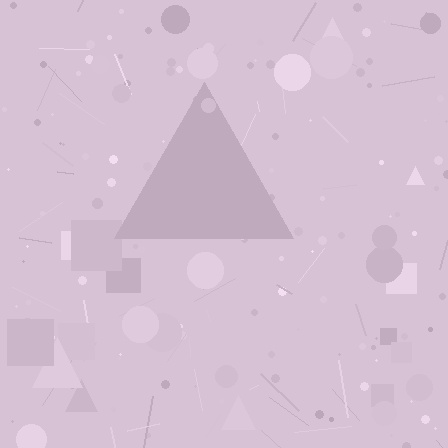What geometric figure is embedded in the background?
A triangle is embedded in the background.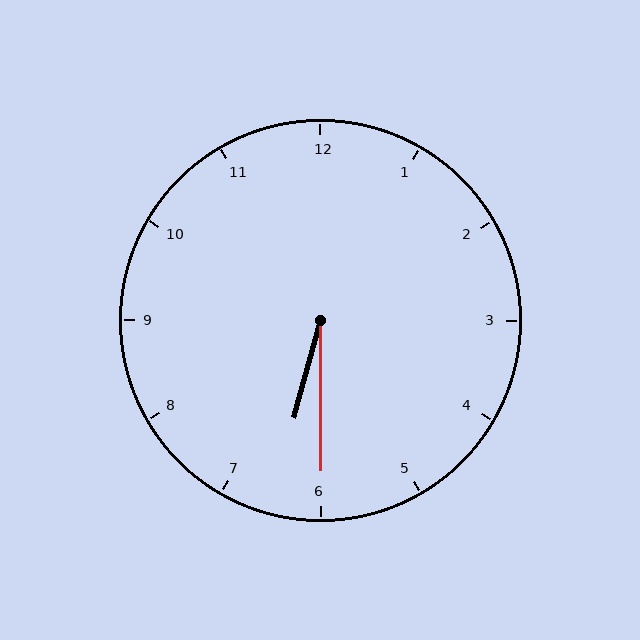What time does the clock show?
6:30.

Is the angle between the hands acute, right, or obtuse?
It is acute.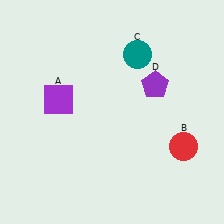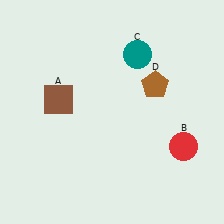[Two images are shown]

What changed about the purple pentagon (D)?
In Image 1, D is purple. In Image 2, it changed to brown.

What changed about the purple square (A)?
In Image 1, A is purple. In Image 2, it changed to brown.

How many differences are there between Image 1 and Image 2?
There are 2 differences between the two images.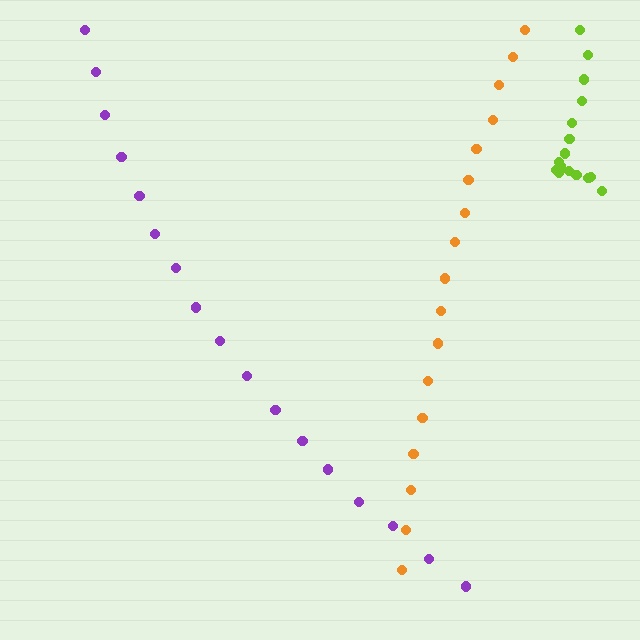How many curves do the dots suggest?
There are 3 distinct paths.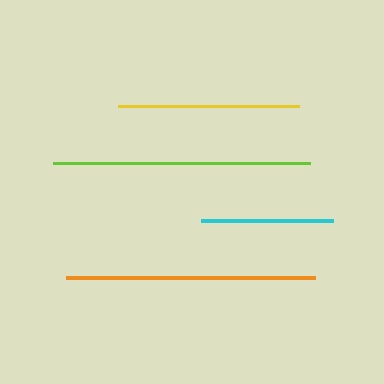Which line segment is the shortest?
The cyan line is the shortest at approximately 132 pixels.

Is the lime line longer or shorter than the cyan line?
The lime line is longer than the cyan line.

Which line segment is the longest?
The lime line is the longest at approximately 257 pixels.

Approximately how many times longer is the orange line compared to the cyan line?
The orange line is approximately 1.9 times the length of the cyan line.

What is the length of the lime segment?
The lime segment is approximately 257 pixels long.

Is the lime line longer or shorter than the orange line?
The lime line is longer than the orange line.